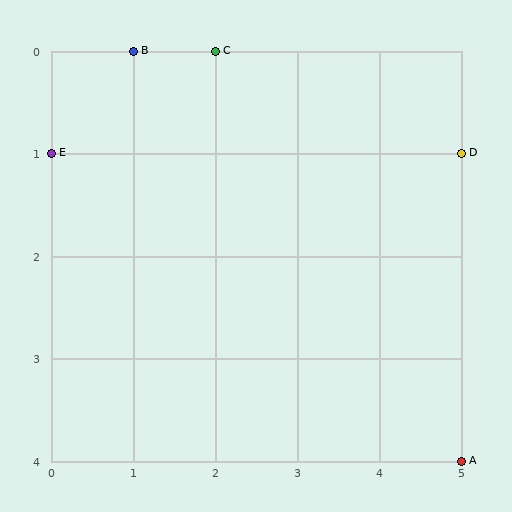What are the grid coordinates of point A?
Point A is at grid coordinates (5, 4).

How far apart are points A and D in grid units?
Points A and D are 3 rows apart.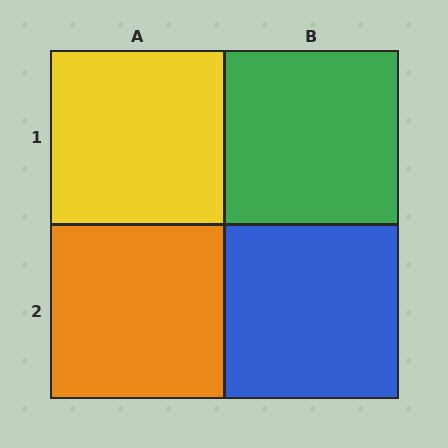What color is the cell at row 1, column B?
Green.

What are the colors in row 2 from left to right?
Orange, blue.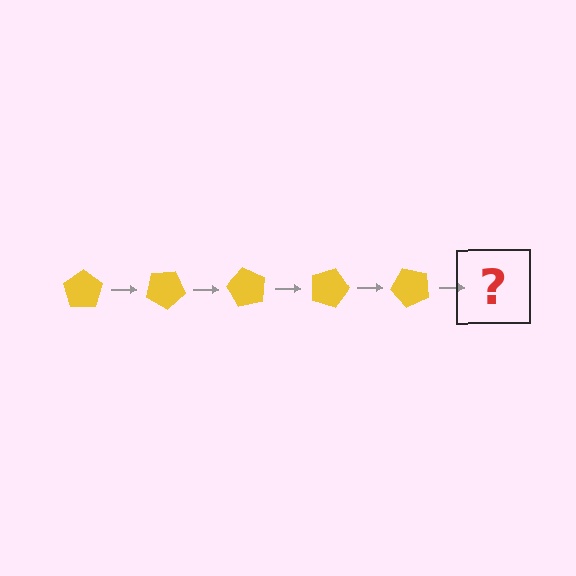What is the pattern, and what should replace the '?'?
The pattern is that the pentagon rotates 30 degrees each step. The '?' should be a yellow pentagon rotated 150 degrees.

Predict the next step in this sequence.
The next step is a yellow pentagon rotated 150 degrees.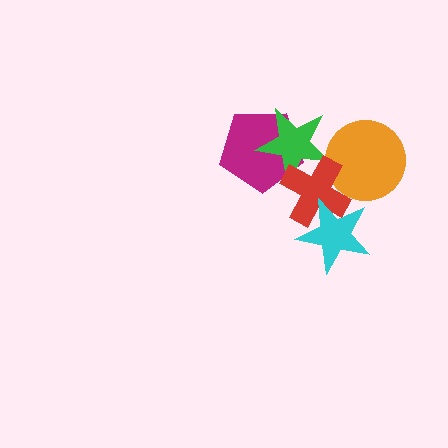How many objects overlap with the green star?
2 objects overlap with the green star.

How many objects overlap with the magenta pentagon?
2 objects overlap with the magenta pentagon.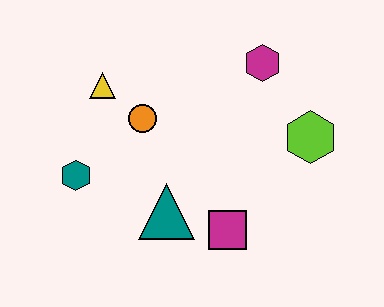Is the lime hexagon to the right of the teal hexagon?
Yes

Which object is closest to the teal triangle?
The magenta square is closest to the teal triangle.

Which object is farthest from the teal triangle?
The magenta hexagon is farthest from the teal triangle.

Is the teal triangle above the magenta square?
Yes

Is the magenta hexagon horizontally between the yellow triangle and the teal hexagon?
No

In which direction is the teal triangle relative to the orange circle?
The teal triangle is below the orange circle.